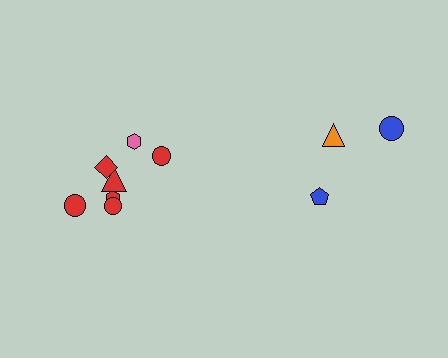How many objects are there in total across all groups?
There are 10 objects.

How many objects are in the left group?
There are 7 objects.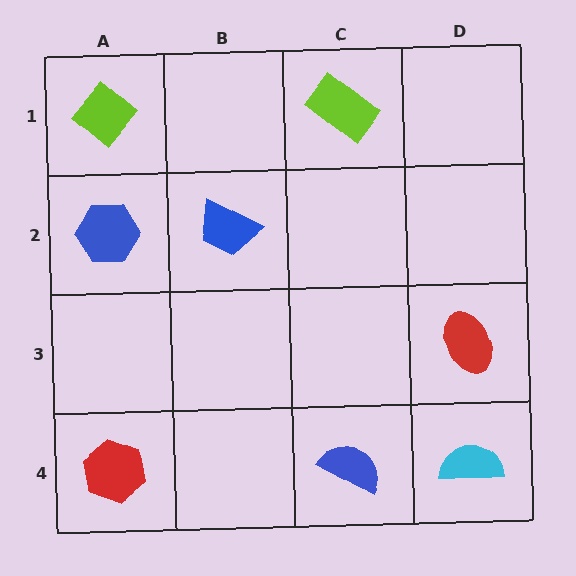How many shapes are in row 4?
3 shapes.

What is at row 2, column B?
A blue trapezoid.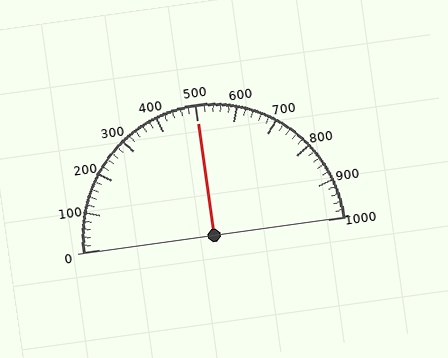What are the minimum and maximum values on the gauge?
The gauge ranges from 0 to 1000.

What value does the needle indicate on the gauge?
The needle indicates approximately 500.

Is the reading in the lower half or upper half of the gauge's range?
The reading is in the upper half of the range (0 to 1000).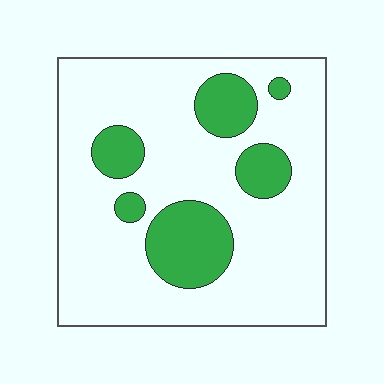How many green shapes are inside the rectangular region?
6.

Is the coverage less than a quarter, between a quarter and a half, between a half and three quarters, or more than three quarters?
Less than a quarter.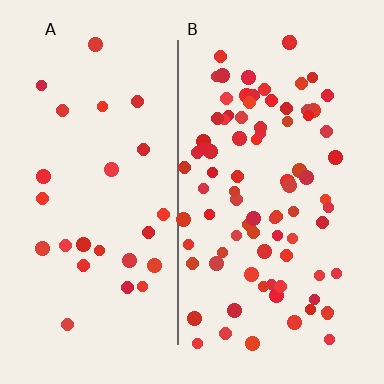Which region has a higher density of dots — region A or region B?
B (the right).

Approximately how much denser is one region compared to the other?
Approximately 3.2× — region B over region A.